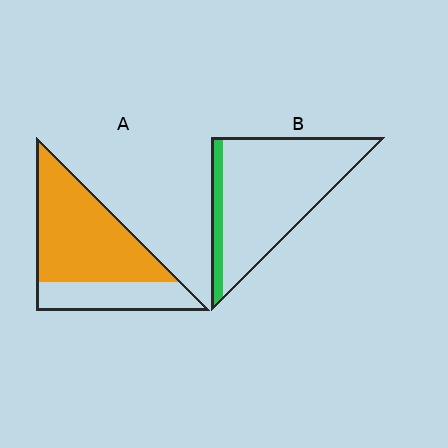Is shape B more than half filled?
No.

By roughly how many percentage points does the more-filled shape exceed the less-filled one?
By roughly 55 percentage points (A over B).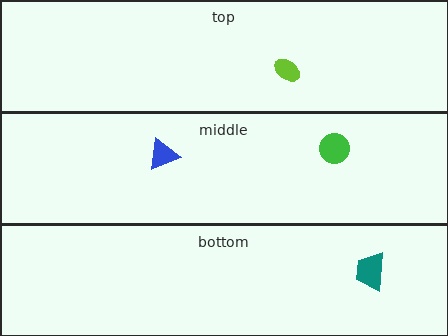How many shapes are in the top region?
1.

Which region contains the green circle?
The middle region.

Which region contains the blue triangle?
The middle region.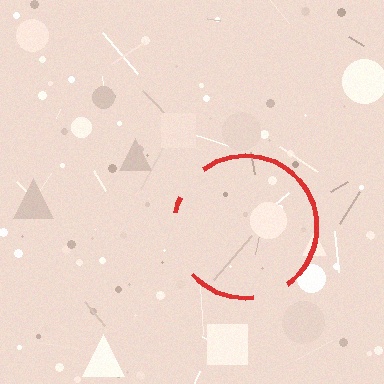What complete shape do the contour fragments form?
The contour fragments form a circle.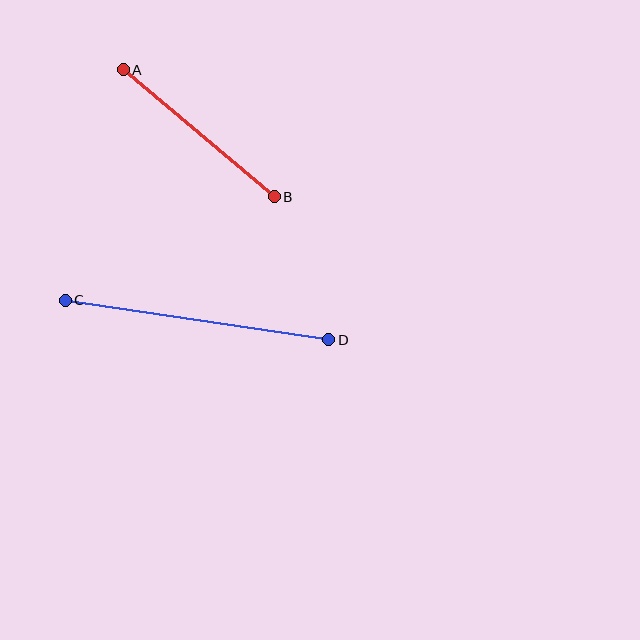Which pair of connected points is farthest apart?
Points C and D are farthest apart.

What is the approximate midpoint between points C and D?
The midpoint is at approximately (197, 320) pixels.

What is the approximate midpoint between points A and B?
The midpoint is at approximately (199, 133) pixels.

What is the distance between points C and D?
The distance is approximately 266 pixels.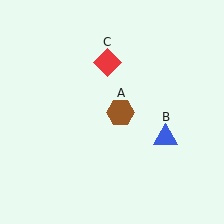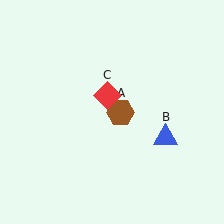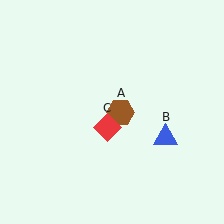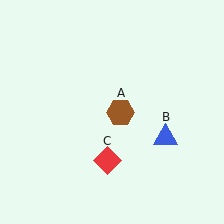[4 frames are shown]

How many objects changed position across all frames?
1 object changed position: red diamond (object C).